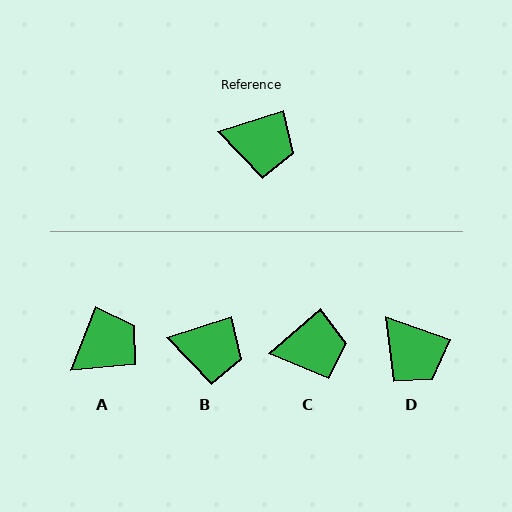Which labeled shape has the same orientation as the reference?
B.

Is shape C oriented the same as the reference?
No, it is off by about 23 degrees.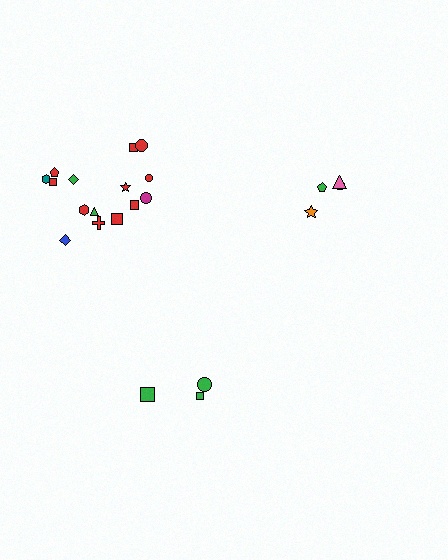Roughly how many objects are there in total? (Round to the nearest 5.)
Roughly 20 objects in total.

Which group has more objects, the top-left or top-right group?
The top-left group.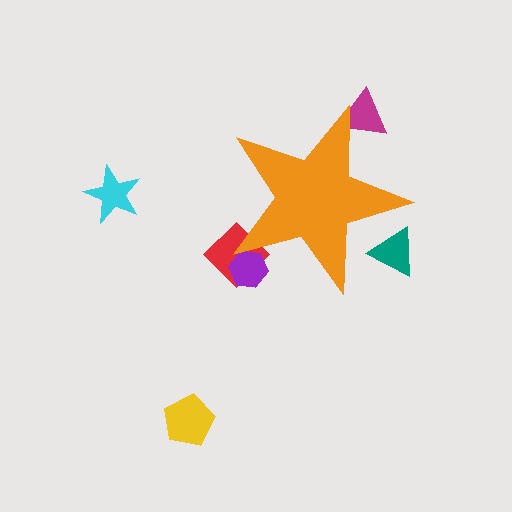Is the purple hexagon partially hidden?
Yes, the purple hexagon is partially hidden behind the orange star.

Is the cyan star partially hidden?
No, the cyan star is fully visible.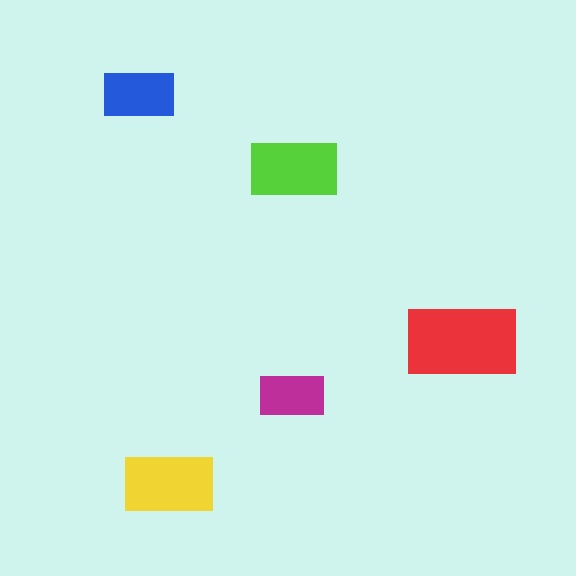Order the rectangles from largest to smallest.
the red one, the yellow one, the lime one, the blue one, the magenta one.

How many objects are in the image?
There are 5 objects in the image.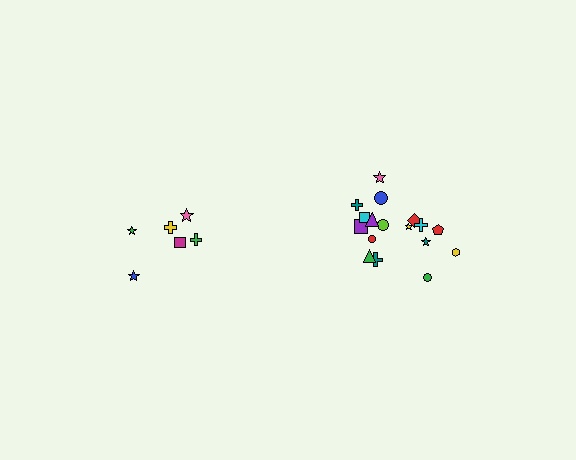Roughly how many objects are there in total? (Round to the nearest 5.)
Roughly 25 objects in total.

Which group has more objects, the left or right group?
The right group.